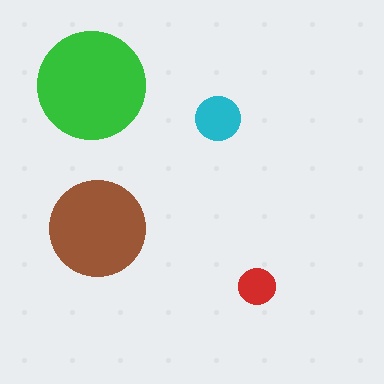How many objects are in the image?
There are 4 objects in the image.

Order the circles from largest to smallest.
the green one, the brown one, the cyan one, the red one.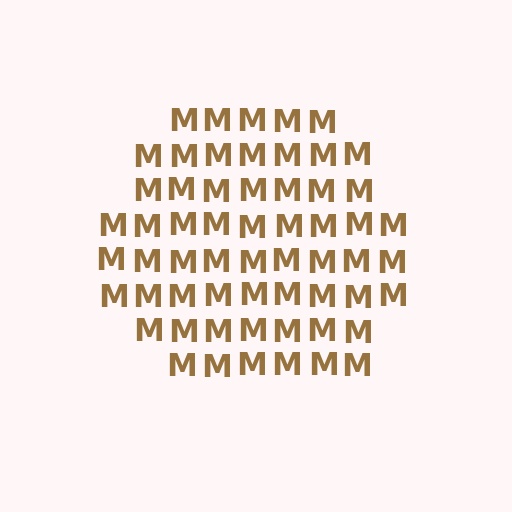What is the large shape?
The large shape is a hexagon.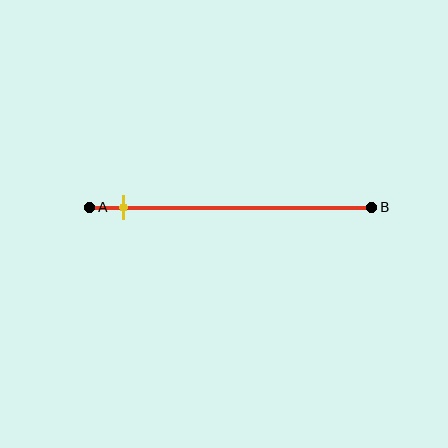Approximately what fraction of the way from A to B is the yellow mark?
The yellow mark is approximately 10% of the way from A to B.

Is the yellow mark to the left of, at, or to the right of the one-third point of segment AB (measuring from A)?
The yellow mark is to the left of the one-third point of segment AB.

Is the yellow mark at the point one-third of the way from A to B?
No, the mark is at about 10% from A, not at the 33% one-third point.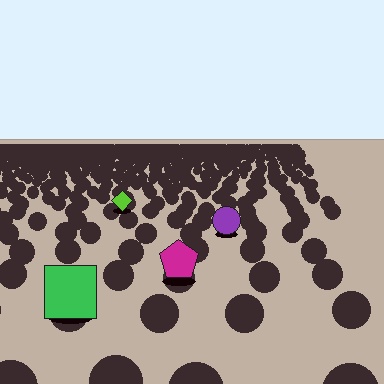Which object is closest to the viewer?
The green square is closest. The texture marks near it are larger and more spread out.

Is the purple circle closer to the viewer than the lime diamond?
Yes. The purple circle is closer — you can tell from the texture gradient: the ground texture is coarser near it.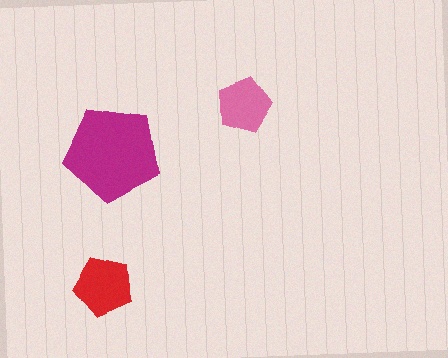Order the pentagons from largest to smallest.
the magenta one, the red one, the pink one.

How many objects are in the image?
There are 3 objects in the image.